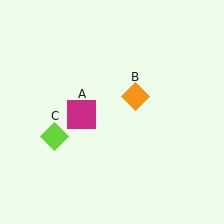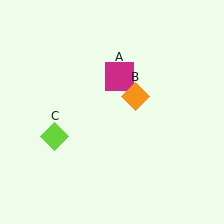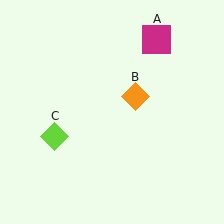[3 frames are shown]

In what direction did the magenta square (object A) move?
The magenta square (object A) moved up and to the right.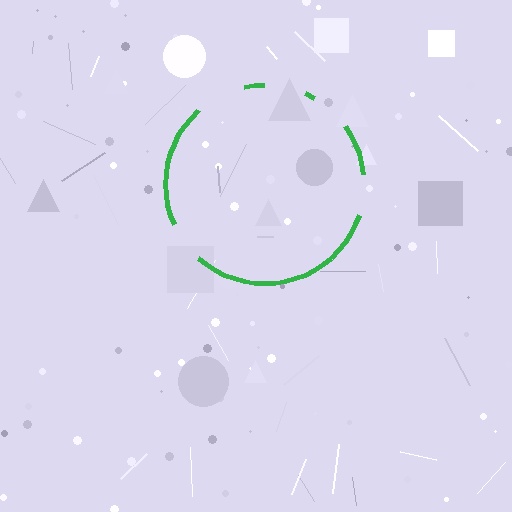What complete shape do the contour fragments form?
The contour fragments form a circle.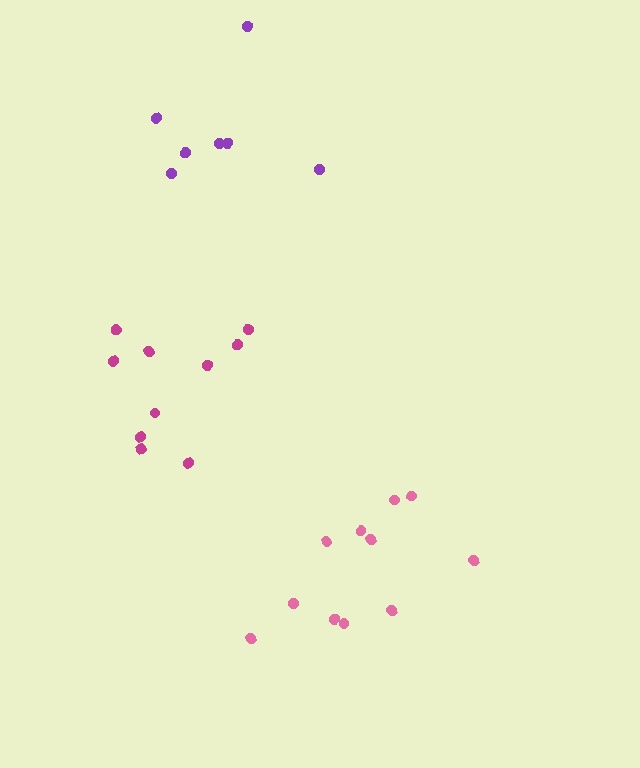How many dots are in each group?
Group 1: 7 dots, Group 2: 10 dots, Group 3: 11 dots (28 total).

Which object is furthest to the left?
The magenta cluster is leftmost.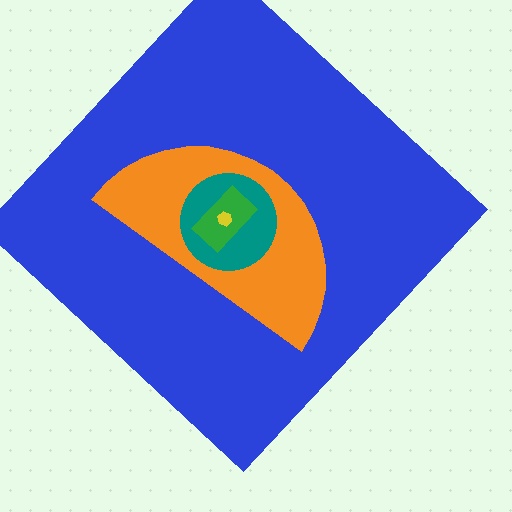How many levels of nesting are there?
5.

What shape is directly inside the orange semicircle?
The teal circle.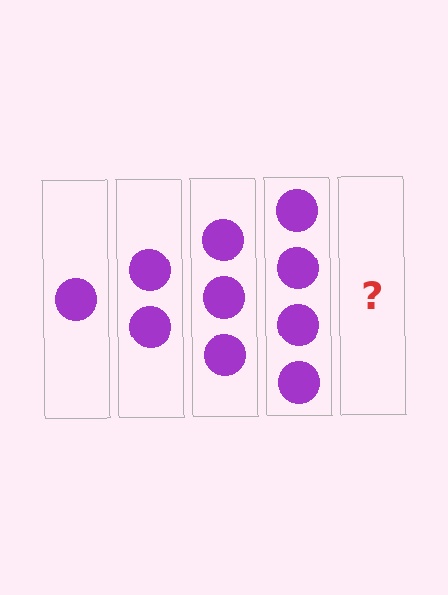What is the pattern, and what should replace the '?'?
The pattern is that each step adds one more circle. The '?' should be 5 circles.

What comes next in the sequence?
The next element should be 5 circles.